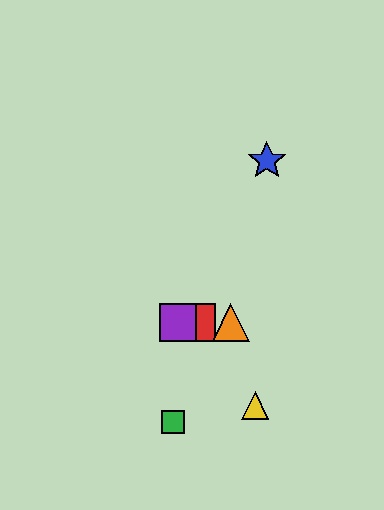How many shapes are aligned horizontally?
3 shapes (the red square, the purple square, the orange triangle) are aligned horizontally.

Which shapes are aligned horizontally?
The red square, the purple square, the orange triangle are aligned horizontally.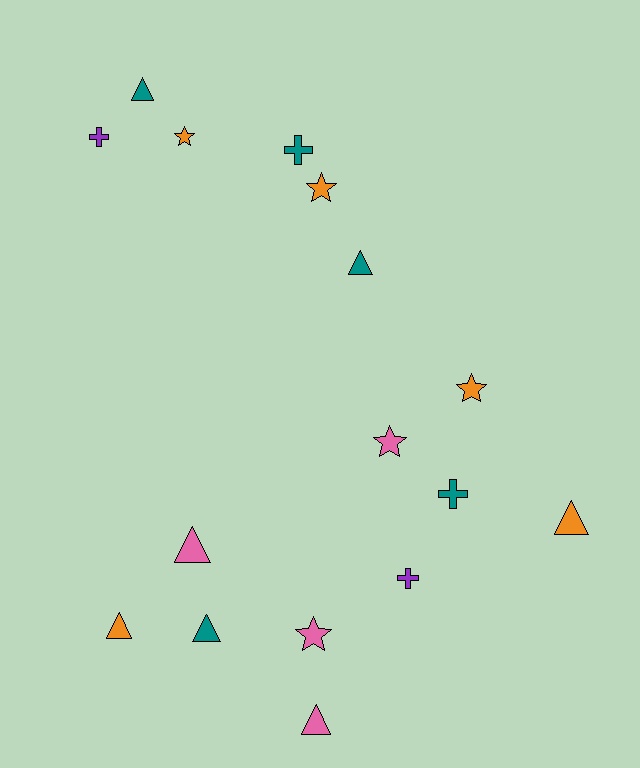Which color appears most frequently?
Orange, with 5 objects.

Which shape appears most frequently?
Triangle, with 7 objects.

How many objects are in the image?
There are 16 objects.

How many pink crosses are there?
There are no pink crosses.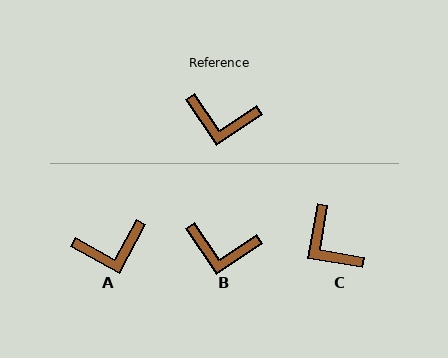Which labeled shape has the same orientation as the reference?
B.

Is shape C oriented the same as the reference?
No, it is off by about 44 degrees.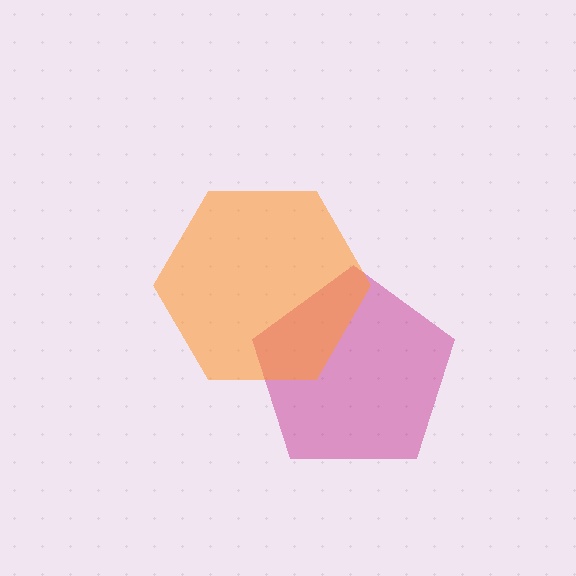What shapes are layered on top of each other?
The layered shapes are: a magenta pentagon, an orange hexagon.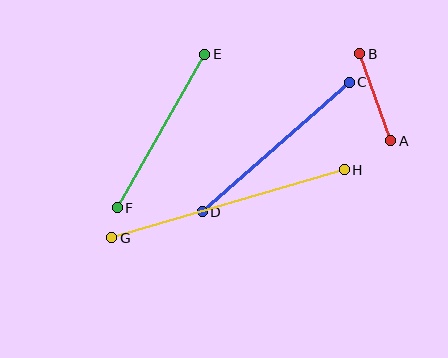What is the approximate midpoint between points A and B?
The midpoint is at approximately (375, 97) pixels.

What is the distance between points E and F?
The distance is approximately 176 pixels.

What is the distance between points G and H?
The distance is approximately 242 pixels.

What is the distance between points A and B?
The distance is approximately 92 pixels.